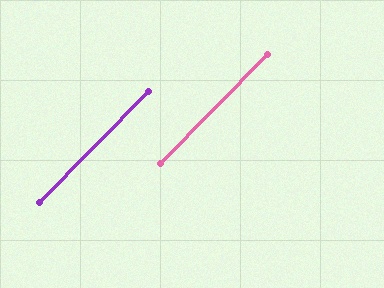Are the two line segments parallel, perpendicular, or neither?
Parallel — their directions differ by only 0.1°.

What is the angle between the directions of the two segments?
Approximately 0 degrees.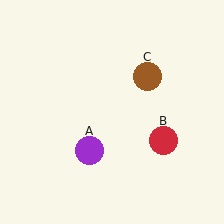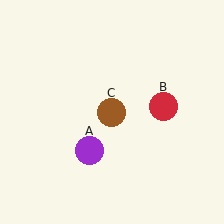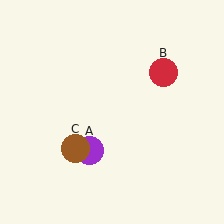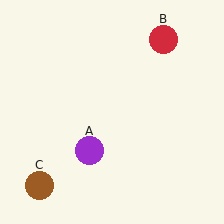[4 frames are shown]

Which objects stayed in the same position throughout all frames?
Purple circle (object A) remained stationary.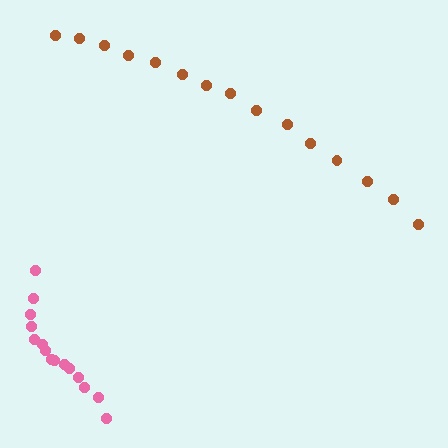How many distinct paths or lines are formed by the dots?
There are 2 distinct paths.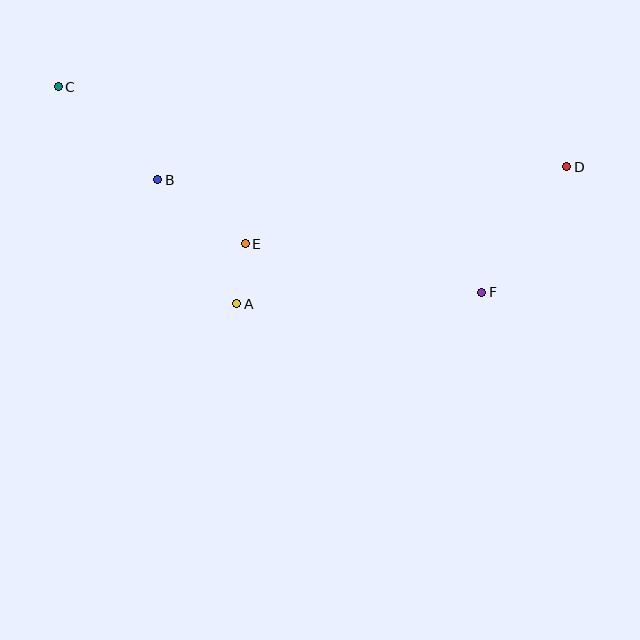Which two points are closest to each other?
Points A and E are closest to each other.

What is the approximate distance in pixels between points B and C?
The distance between B and C is approximately 136 pixels.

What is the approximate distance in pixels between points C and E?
The distance between C and E is approximately 244 pixels.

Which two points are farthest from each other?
Points C and D are farthest from each other.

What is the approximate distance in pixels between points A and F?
The distance between A and F is approximately 245 pixels.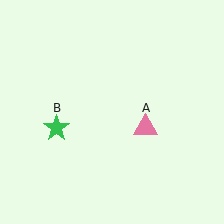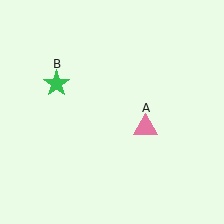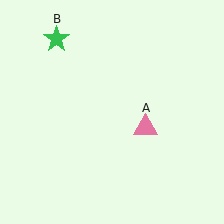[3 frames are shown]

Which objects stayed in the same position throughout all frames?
Pink triangle (object A) remained stationary.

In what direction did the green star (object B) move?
The green star (object B) moved up.